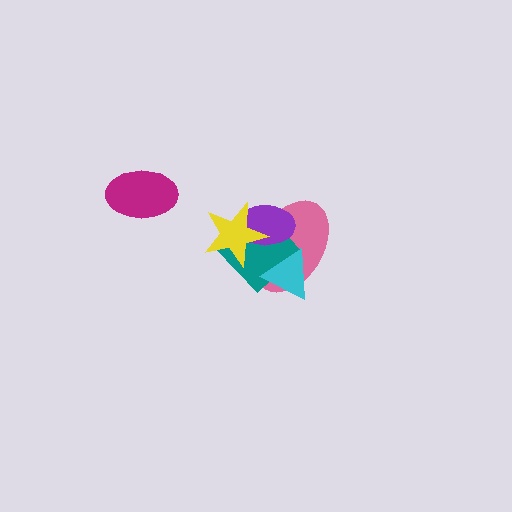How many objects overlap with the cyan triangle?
2 objects overlap with the cyan triangle.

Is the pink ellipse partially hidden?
Yes, it is partially covered by another shape.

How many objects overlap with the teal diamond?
4 objects overlap with the teal diamond.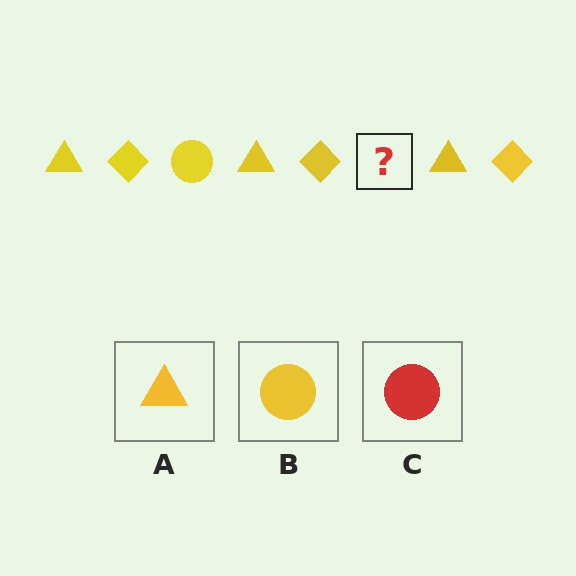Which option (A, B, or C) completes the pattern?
B.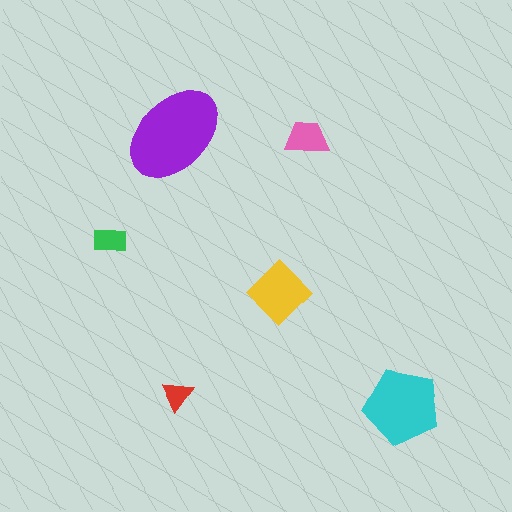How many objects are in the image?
There are 6 objects in the image.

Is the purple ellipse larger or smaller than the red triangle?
Larger.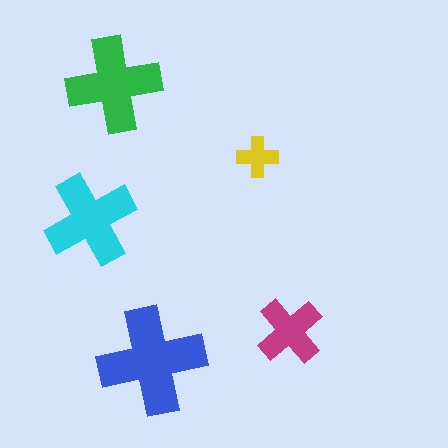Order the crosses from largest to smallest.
the blue one, the green one, the cyan one, the magenta one, the yellow one.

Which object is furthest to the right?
The magenta cross is rightmost.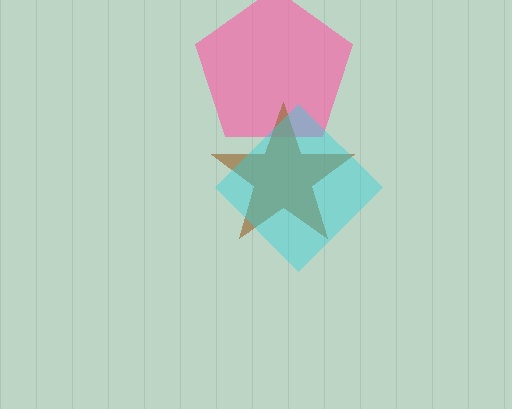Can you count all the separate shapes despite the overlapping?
Yes, there are 3 separate shapes.